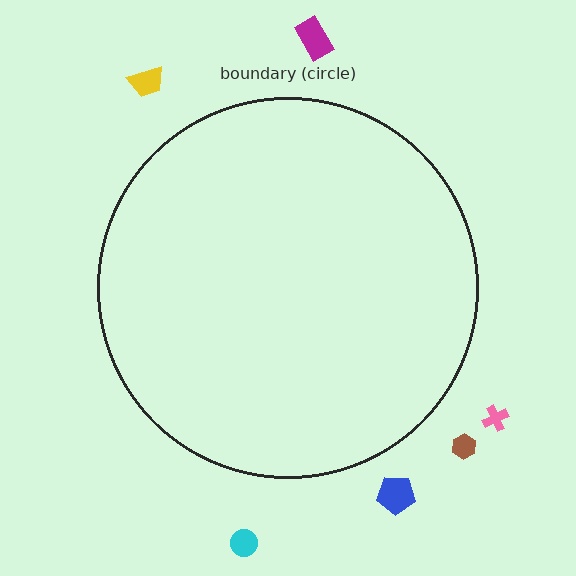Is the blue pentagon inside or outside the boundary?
Outside.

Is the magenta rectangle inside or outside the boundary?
Outside.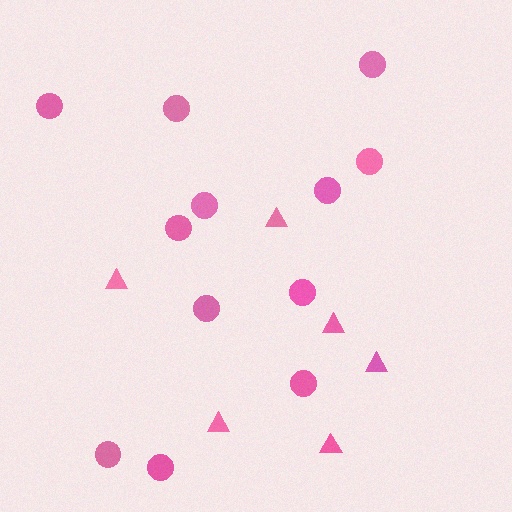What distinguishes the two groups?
There are 2 groups: one group of circles (12) and one group of triangles (6).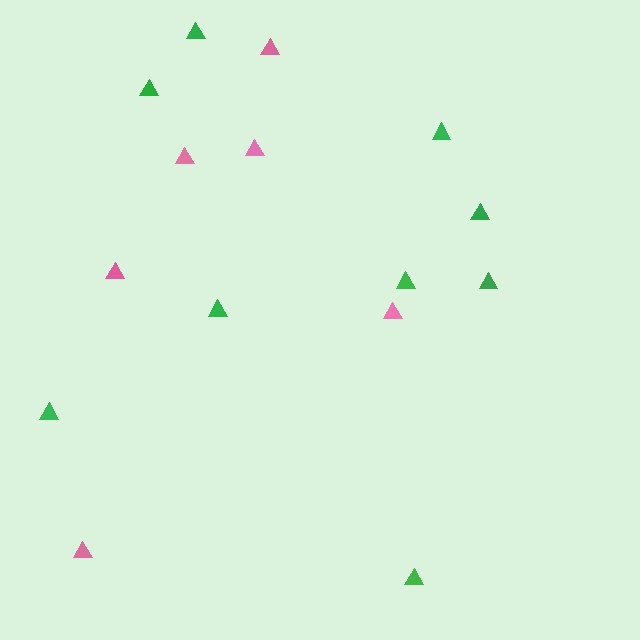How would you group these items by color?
There are 2 groups: one group of pink triangles (6) and one group of green triangles (9).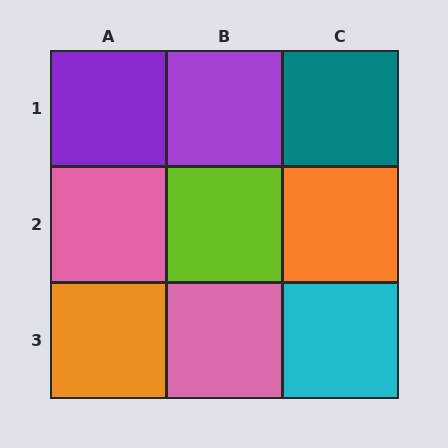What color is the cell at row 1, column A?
Purple.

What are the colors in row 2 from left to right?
Pink, lime, orange.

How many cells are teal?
1 cell is teal.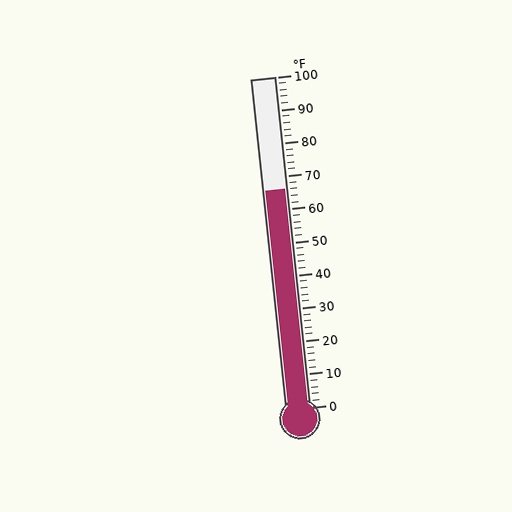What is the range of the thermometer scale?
The thermometer scale ranges from 0°F to 100°F.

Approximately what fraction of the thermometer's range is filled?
The thermometer is filled to approximately 65% of its range.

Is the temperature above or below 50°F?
The temperature is above 50°F.